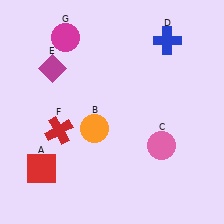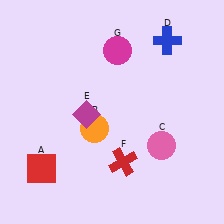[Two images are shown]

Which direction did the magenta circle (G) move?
The magenta circle (G) moved right.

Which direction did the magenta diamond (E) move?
The magenta diamond (E) moved down.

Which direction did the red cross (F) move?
The red cross (F) moved right.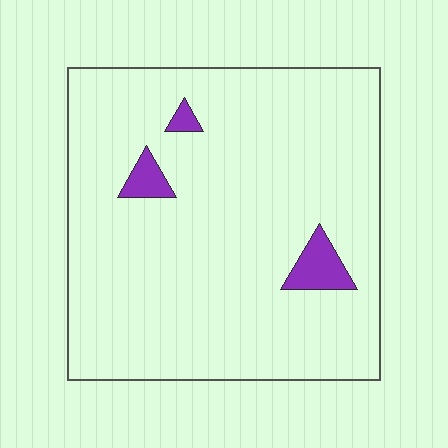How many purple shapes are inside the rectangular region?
3.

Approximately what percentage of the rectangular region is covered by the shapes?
Approximately 5%.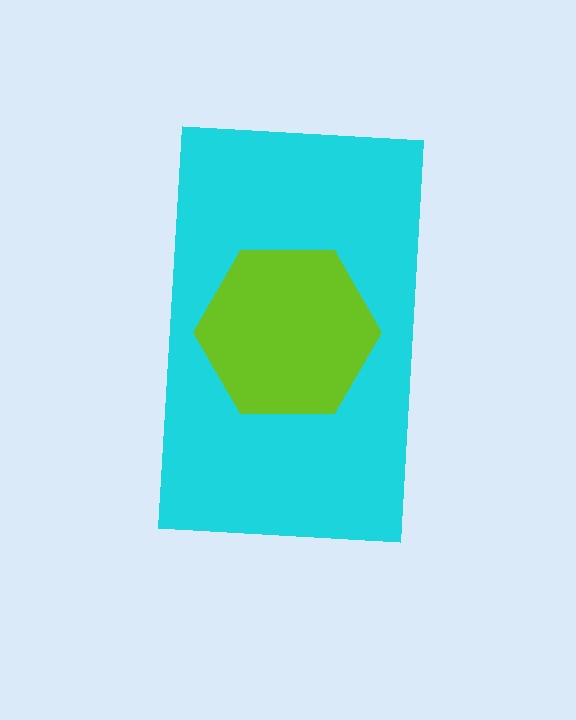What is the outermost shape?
The cyan rectangle.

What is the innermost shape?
The lime hexagon.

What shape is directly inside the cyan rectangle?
The lime hexagon.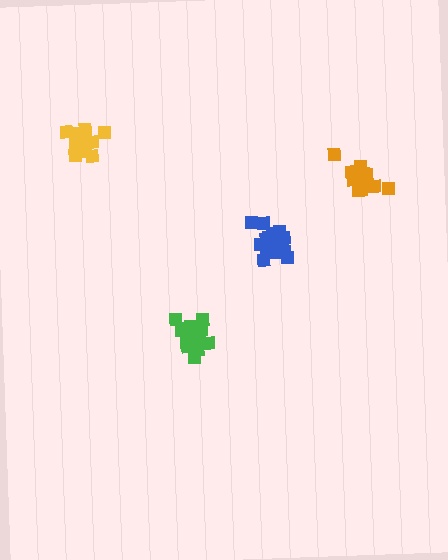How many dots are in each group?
Group 1: 15 dots, Group 2: 15 dots, Group 3: 15 dots, Group 4: 14 dots (59 total).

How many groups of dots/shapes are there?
There are 4 groups.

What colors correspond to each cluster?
The clusters are colored: orange, blue, yellow, green.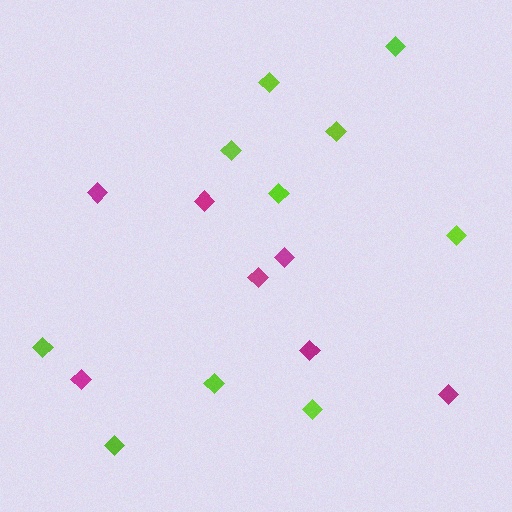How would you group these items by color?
There are 2 groups: one group of magenta diamonds (7) and one group of lime diamonds (10).